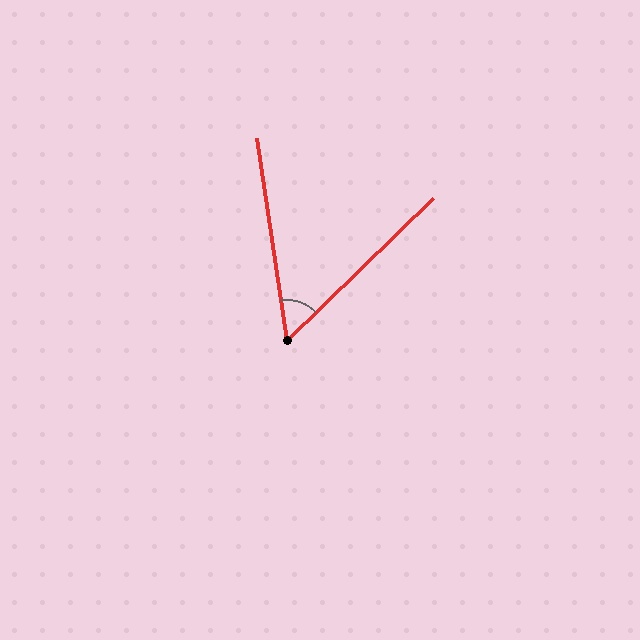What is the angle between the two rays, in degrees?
Approximately 55 degrees.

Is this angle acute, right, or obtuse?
It is acute.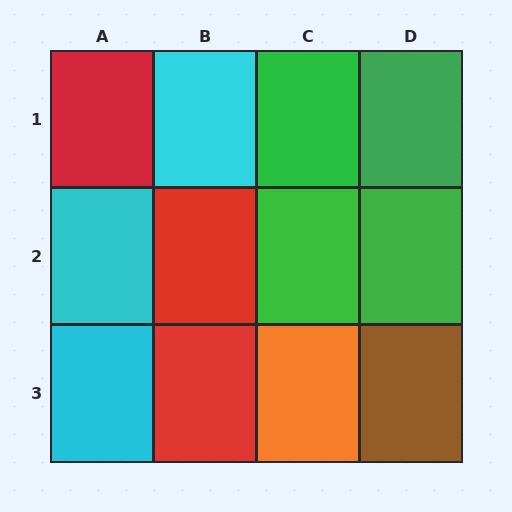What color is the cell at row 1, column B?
Cyan.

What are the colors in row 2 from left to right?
Cyan, red, green, green.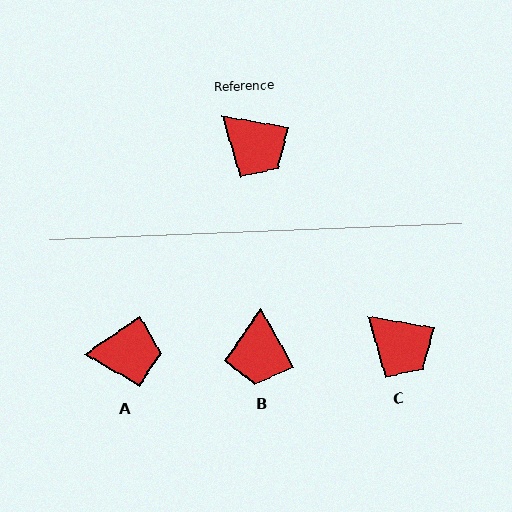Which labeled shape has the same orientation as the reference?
C.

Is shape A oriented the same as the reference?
No, it is off by about 44 degrees.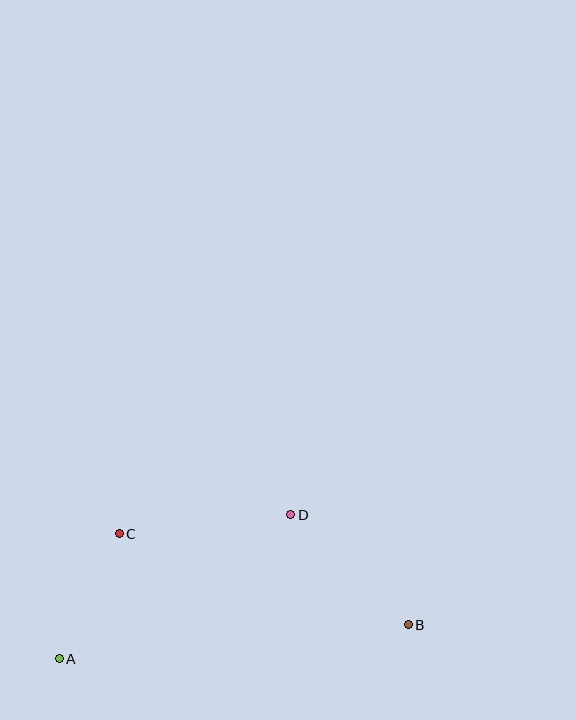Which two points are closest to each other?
Points A and C are closest to each other.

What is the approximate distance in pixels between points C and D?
The distance between C and D is approximately 173 pixels.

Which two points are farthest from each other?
Points A and B are farthest from each other.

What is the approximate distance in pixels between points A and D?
The distance between A and D is approximately 273 pixels.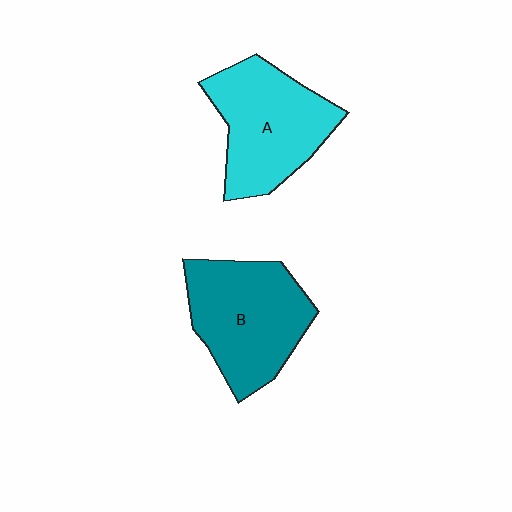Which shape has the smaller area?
Shape A (cyan).